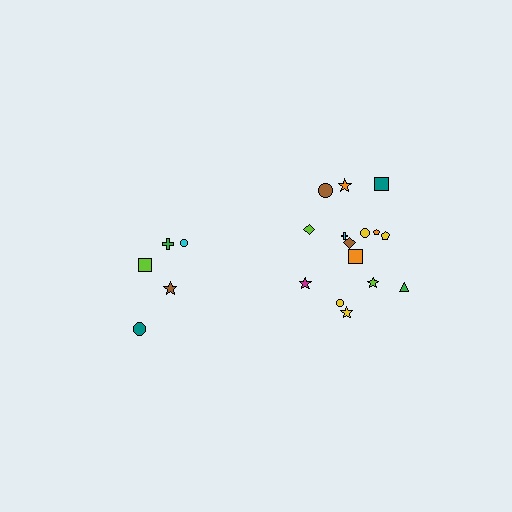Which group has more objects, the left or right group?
The right group.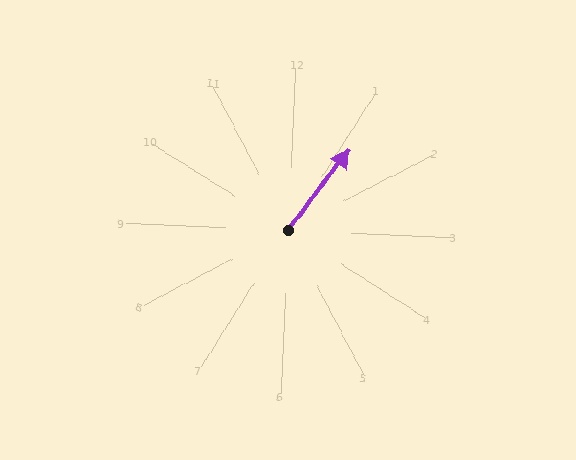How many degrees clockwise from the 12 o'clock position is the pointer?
Approximately 35 degrees.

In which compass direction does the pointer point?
Northeast.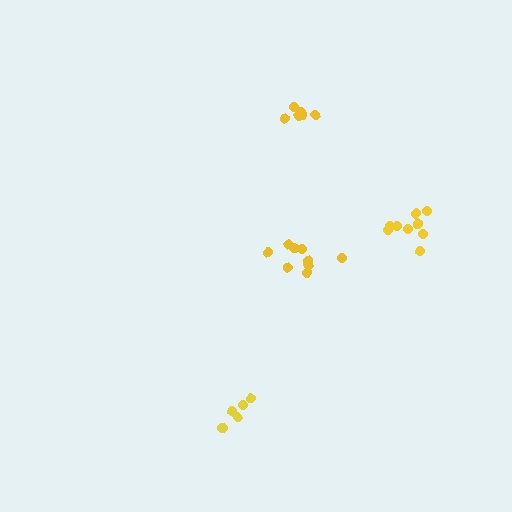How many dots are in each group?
Group 1: 6 dots, Group 2: 9 dots, Group 3: 9 dots, Group 4: 5 dots (29 total).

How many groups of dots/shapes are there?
There are 4 groups.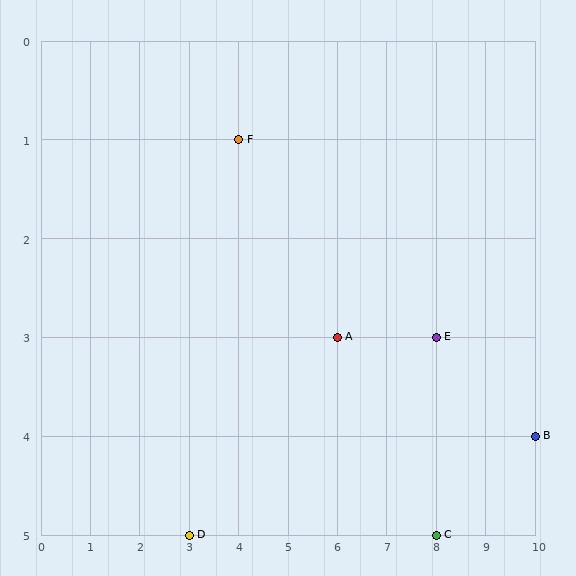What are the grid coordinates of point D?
Point D is at grid coordinates (3, 5).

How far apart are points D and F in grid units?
Points D and F are 1 column and 4 rows apart (about 4.1 grid units diagonally).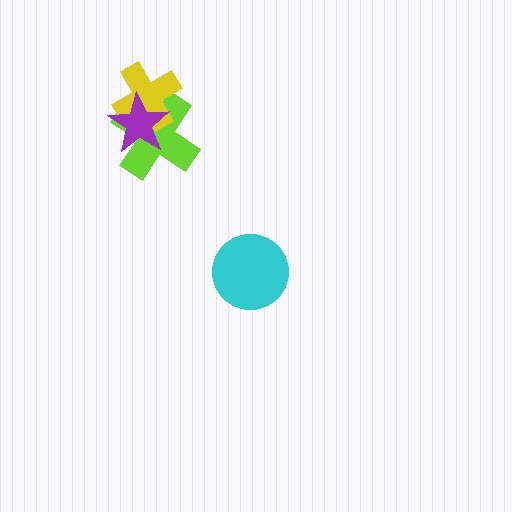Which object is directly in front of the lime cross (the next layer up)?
The yellow cross is directly in front of the lime cross.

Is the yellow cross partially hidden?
Yes, it is partially covered by another shape.